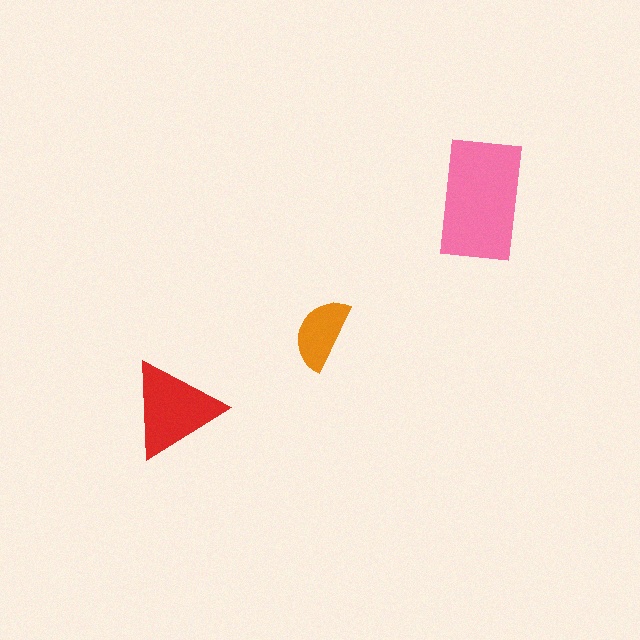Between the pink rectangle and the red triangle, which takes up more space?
The pink rectangle.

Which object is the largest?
The pink rectangle.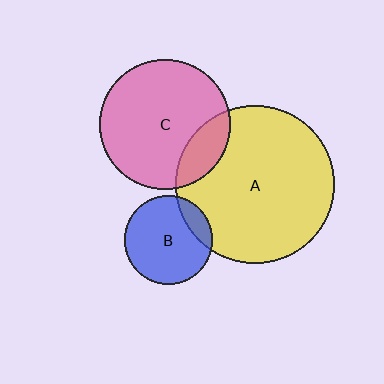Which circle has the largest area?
Circle A (yellow).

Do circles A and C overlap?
Yes.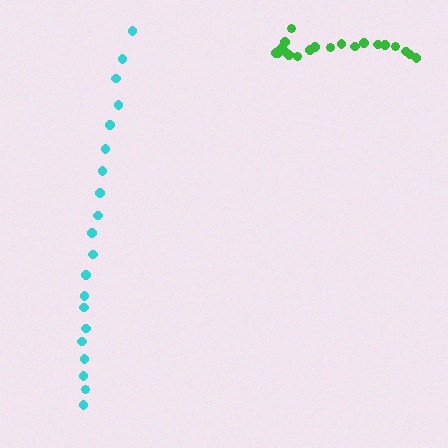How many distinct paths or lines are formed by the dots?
There are 2 distinct paths.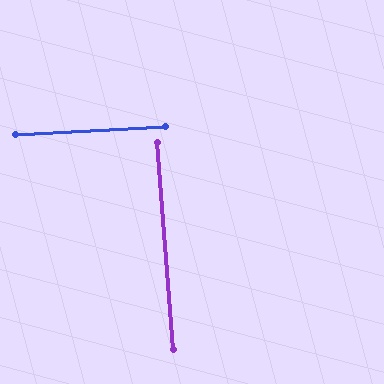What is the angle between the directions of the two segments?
Approximately 88 degrees.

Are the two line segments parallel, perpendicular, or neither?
Perpendicular — they meet at approximately 88°.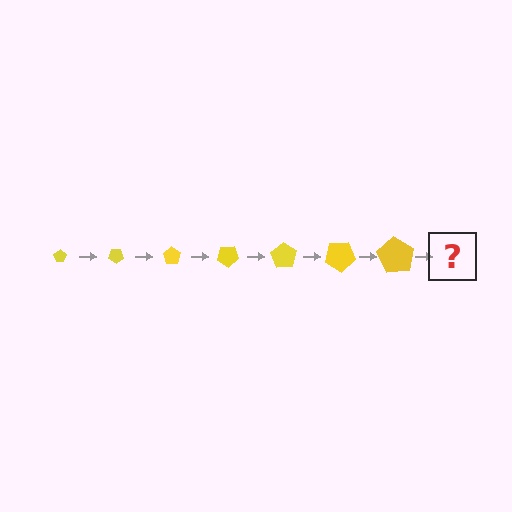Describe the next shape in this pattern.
It should be a pentagon, larger than the previous one and rotated 245 degrees from the start.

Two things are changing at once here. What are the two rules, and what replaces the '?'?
The two rules are that the pentagon grows larger each step and it rotates 35 degrees each step. The '?' should be a pentagon, larger than the previous one and rotated 245 degrees from the start.